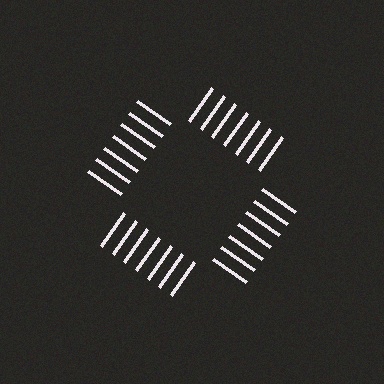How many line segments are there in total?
28 — 7 along each of the 4 edges.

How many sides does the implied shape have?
4 sides — the line-ends trace a square.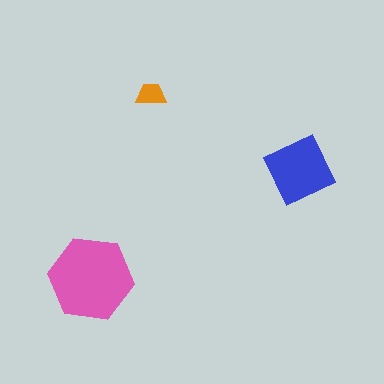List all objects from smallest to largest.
The orange trapezoid, the blue square, the pink hexagon.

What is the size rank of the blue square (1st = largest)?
2nd.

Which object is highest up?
The orange trapezoid is topmost.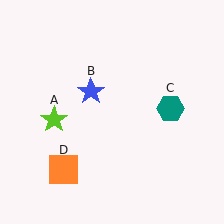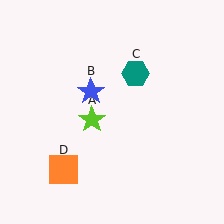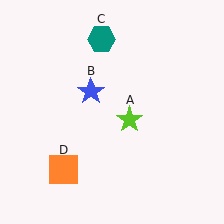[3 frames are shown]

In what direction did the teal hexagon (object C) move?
The teal hexagon (object C) moved up and to the left.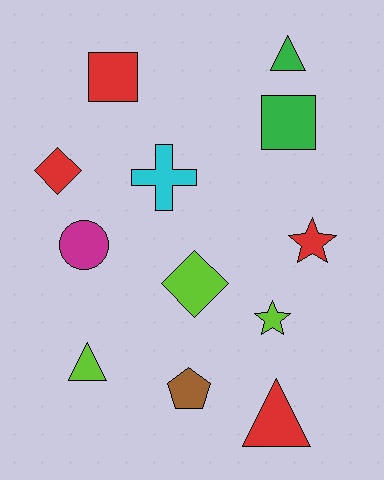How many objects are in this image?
There are 12 objects.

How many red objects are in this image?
There are 4 red objects.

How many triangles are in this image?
There are 3 triangles.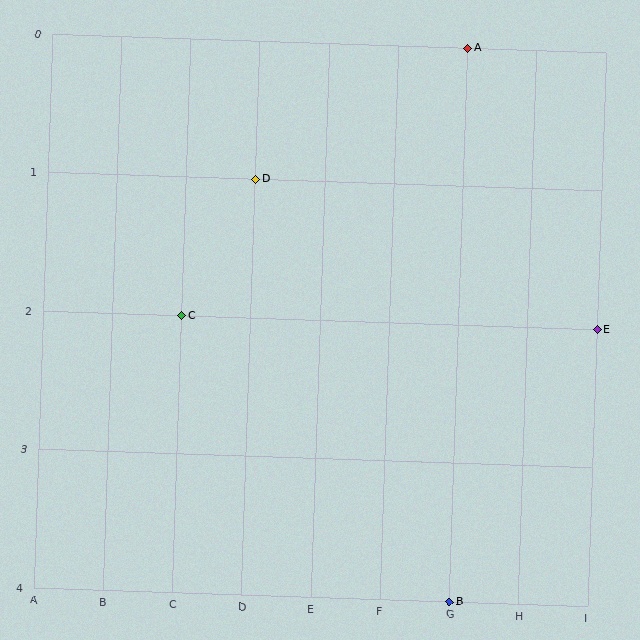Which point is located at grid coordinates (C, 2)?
Point C is at (C, 2).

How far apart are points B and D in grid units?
Points B and D are 3 columns and 3 rows apart (about 4.2 grid units diagonally).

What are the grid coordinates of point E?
Point E is at grid coordinates (I, 2).